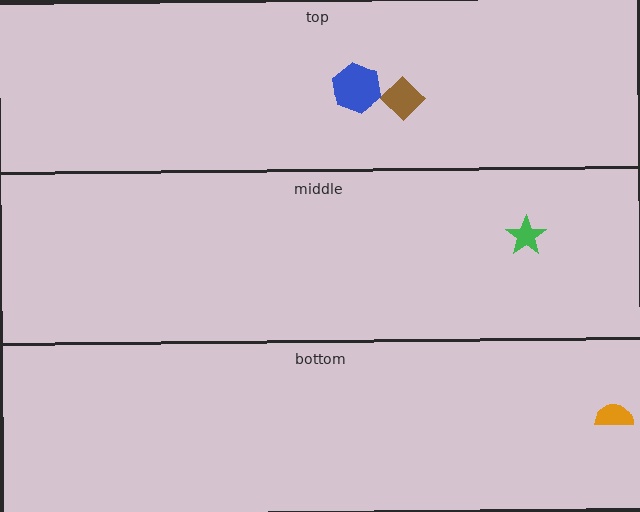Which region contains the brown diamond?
The top region.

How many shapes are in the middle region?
1.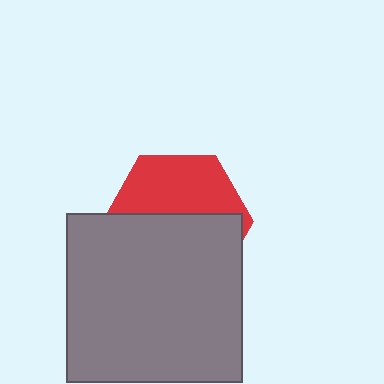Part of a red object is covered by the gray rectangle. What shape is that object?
It is a hexagon.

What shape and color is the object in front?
The object in front is a gray rectangle.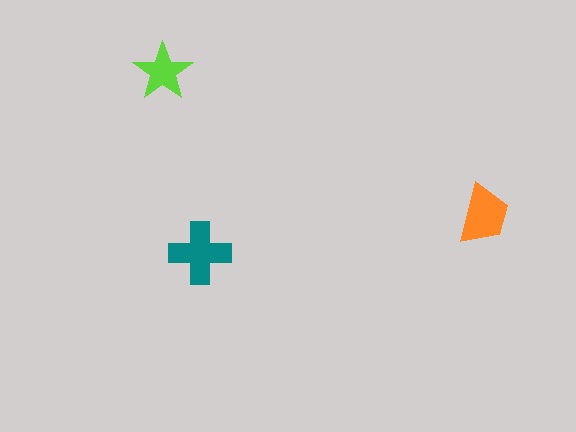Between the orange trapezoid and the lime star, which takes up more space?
The orange trapezoid.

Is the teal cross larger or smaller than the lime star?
Larger.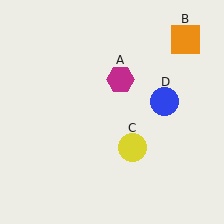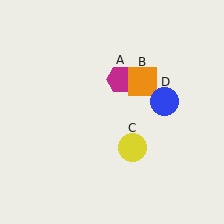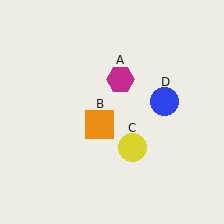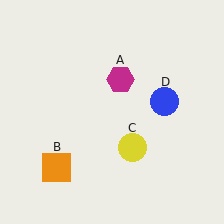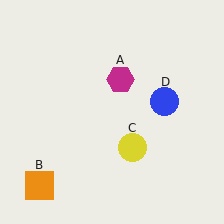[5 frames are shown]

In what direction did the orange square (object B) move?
The orange square (object B) moved down and to the left.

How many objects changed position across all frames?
1 object changed position: orange square (object B).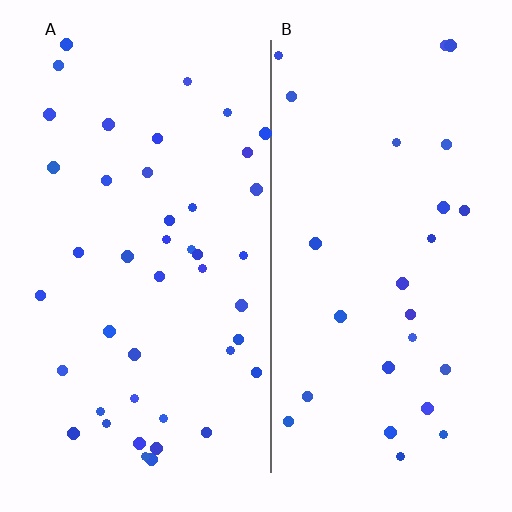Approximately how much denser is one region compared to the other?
Approximately 1.7× — region A over region B.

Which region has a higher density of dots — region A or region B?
A (the left).